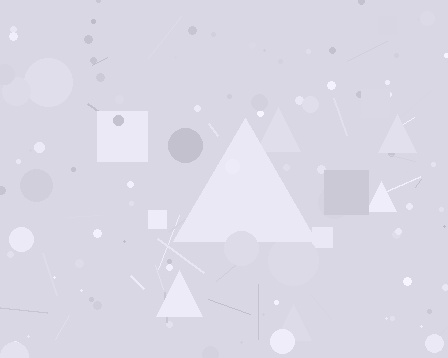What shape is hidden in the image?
A triangle is hidden in the image.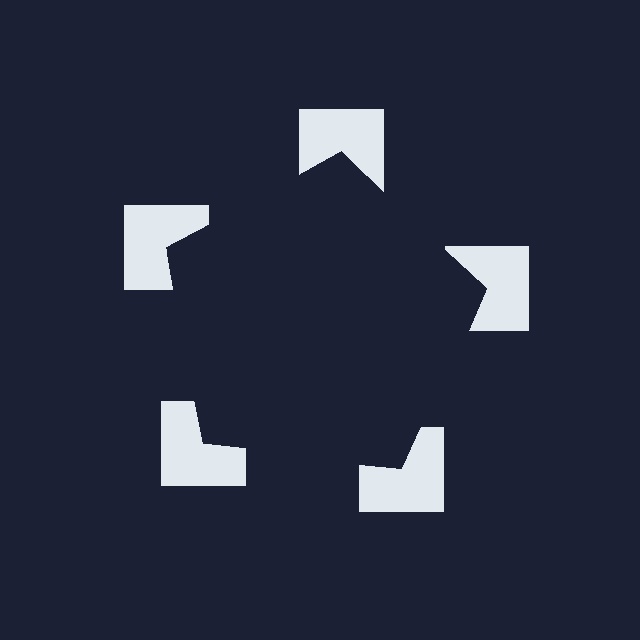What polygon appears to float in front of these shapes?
An illusory pentagon — its edges are inferred from the aligned wedge cuts in the notched squares, not physically drawn.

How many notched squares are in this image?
There are 5 — one at each vertex of the illusory pentagon.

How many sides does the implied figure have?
5 sides.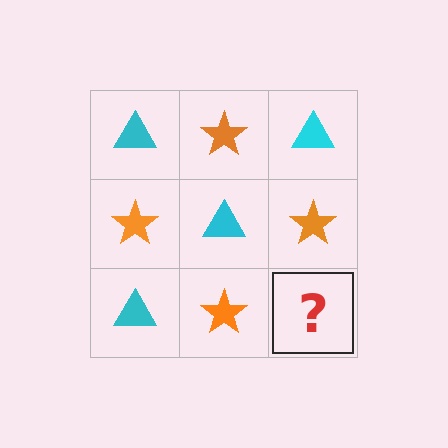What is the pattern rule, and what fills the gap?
The rule is that it alternates cyan triangle and orange star in a checkerboard pattern. The gap should be filled with a cyan triangle.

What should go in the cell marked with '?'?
The missing cell should contain a cyan triangle.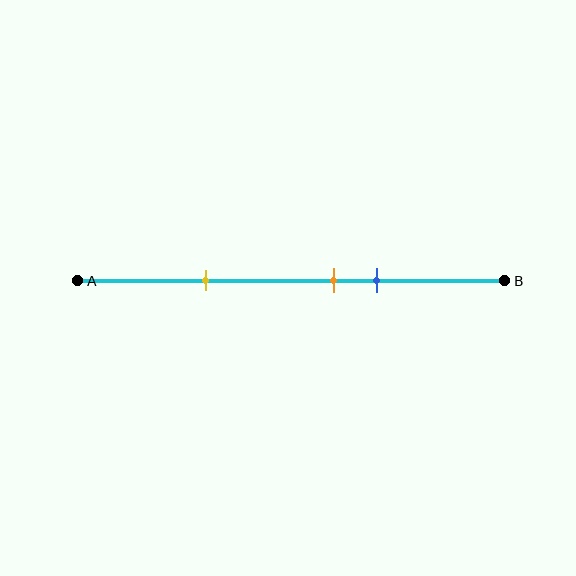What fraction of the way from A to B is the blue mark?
The blue mark is approximately 70% (0.7) of the way from A to B.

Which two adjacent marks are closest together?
The orange and blue marks are the closest adjacent pair.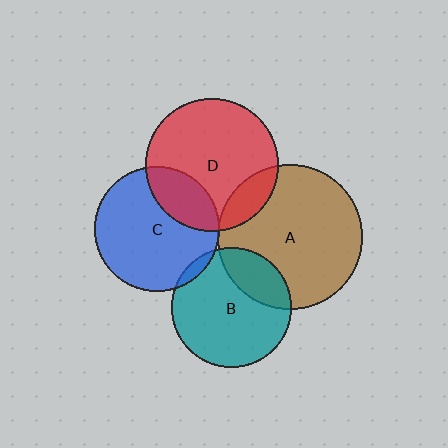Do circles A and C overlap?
Yes.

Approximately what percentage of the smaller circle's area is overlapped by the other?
Approximately 5%.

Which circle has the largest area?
Circle A (brown).